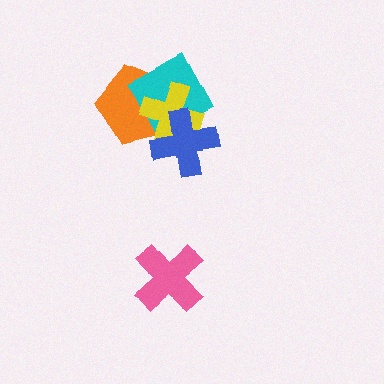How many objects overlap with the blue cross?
3 objects overlap with the blue cross.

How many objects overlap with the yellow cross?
3 objects overlap with the yellow cross.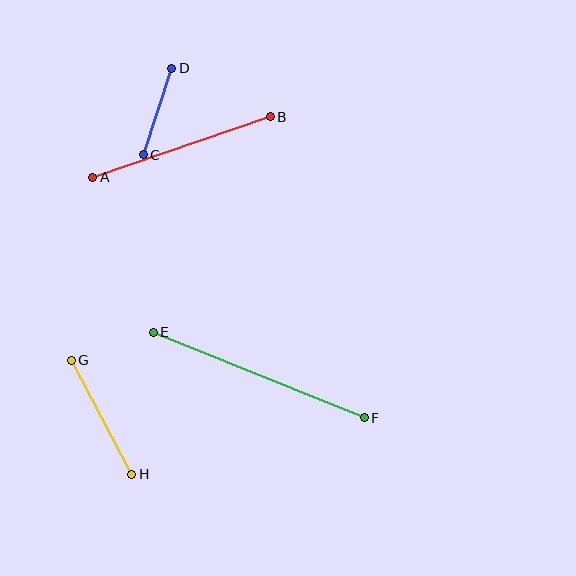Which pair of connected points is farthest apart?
Points E and F are farthest apart.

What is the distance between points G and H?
The distance is approximately 129 pixels.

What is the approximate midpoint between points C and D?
The midpoint is at approximately (158, 112) pixels.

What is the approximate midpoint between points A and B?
The midpoint is at approximately (182, 147) pixels.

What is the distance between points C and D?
The distance is approximately 91 pixels.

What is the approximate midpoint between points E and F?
The midpoint is at approximately (259, 375) pixels.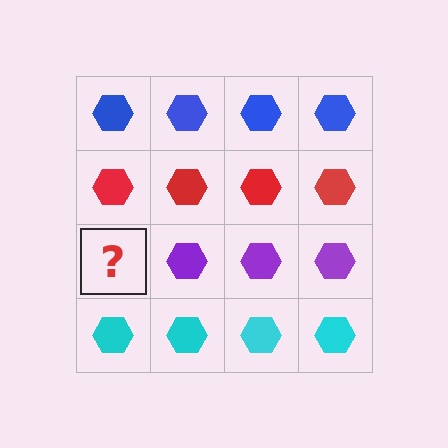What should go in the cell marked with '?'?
The missing cell should contain a purple hexagon.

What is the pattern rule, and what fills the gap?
The rule is that each row has a consistent color. The gap should be filled with a purple hexagon.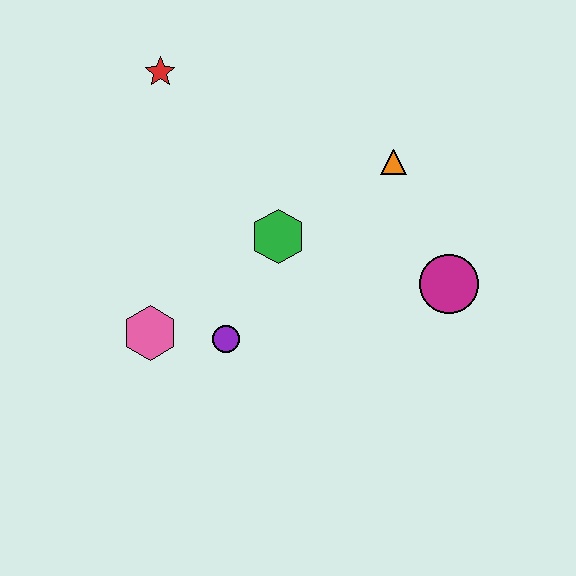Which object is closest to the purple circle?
The pink hexagon is closest to the purple circle.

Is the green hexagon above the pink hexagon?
Yes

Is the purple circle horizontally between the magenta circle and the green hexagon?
No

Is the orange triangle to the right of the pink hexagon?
Yes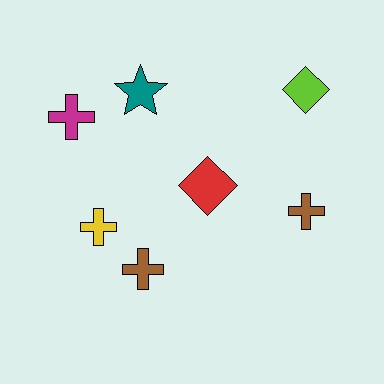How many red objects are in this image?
There is 1 red object.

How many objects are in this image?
There are 7 objects.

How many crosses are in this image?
There are 4 crosses.